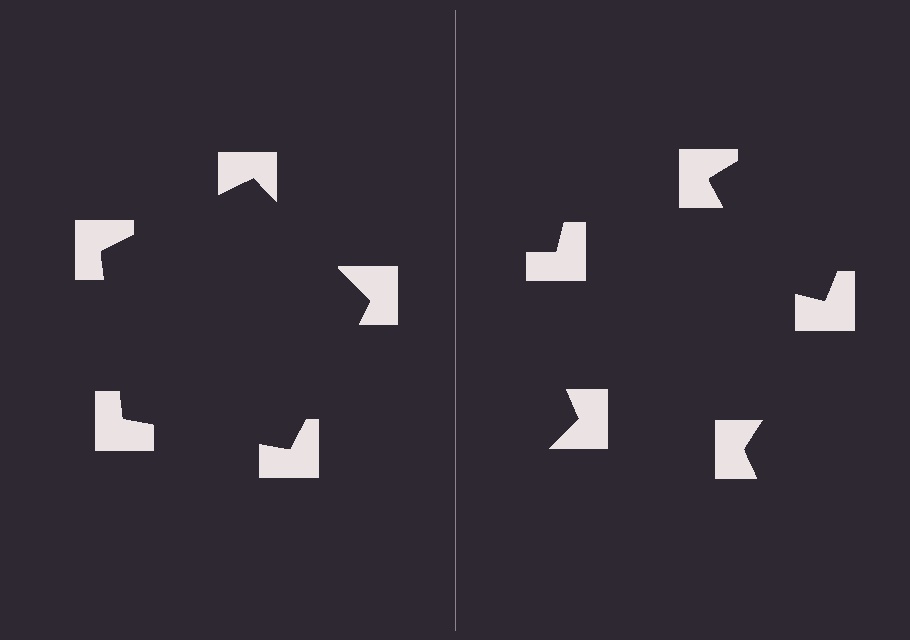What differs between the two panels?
The notched squares are positioned identically on both sides; only the wedge orientations differ. On the left they align to a pentagon; on the right they are misaligned.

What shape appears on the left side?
An illusory pentagon.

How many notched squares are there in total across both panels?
10 — 5 on each side.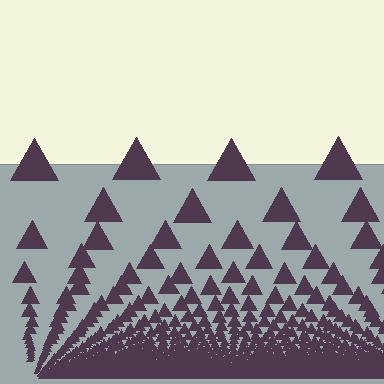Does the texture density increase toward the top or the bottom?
Density increases toward the bottom.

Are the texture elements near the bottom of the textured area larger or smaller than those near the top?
Smaller. The gradient is inverted — elements near the bottom are smaller and denser.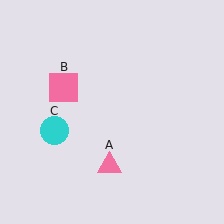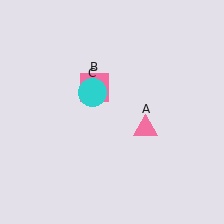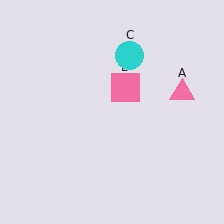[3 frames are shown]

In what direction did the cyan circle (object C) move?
The cyan circle (object C) moved up and to the right.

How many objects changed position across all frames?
3 objects changed position: pink triangle (object A), pink square (object B), cyan circle (object C).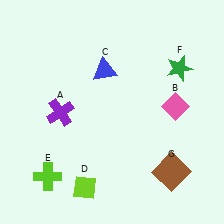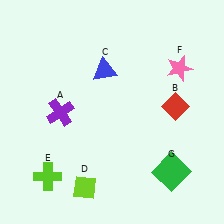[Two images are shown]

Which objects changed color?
B changed from pink to red. F changed from green to pink. G changed from brown to green.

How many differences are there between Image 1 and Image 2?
There are 3 differences between the two images.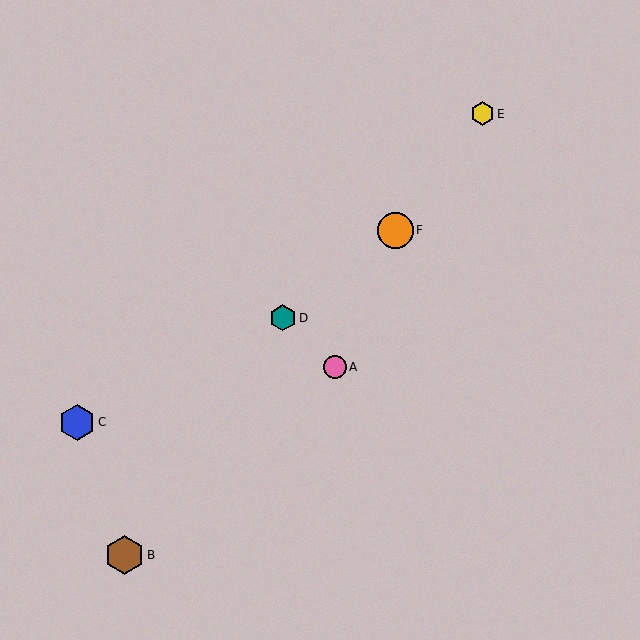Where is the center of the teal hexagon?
The center of the teal hexagon is at (283, 318).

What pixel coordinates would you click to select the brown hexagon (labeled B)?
Click at (125, 555) to select the brown hexagon B.